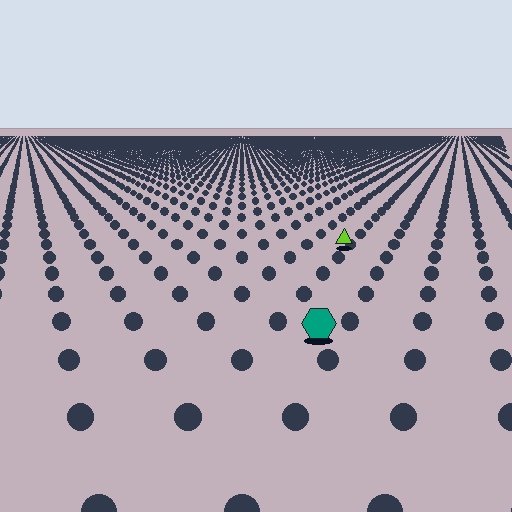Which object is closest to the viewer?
The teal hexagon is closest. The texture marks near it are larger and more spread out.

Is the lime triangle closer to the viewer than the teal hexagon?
No. The teal hexagon is closer — you can tell from the texture gradient: the ground texture is coarser near it.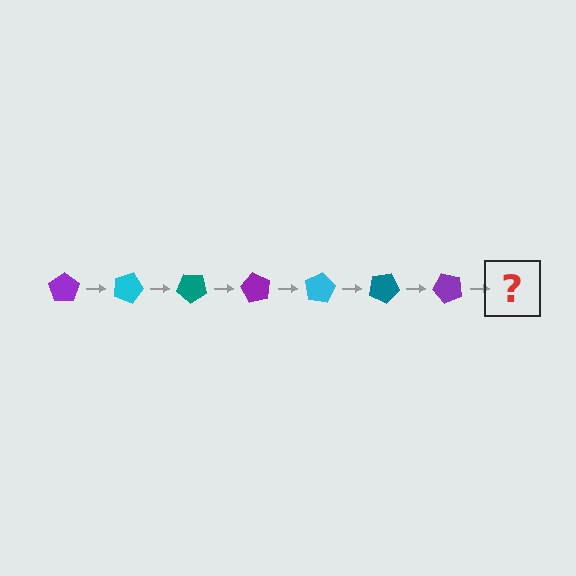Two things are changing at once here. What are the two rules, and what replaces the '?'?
The two rules are that it rotates 20 degrees each step and the color cycles through purple, cyan, and teal. The '?' should be a cyan pentagon, rotated 140 degrees from the start.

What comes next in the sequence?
The next element should be a cyan pentagon, rotated 140 degrees from the start.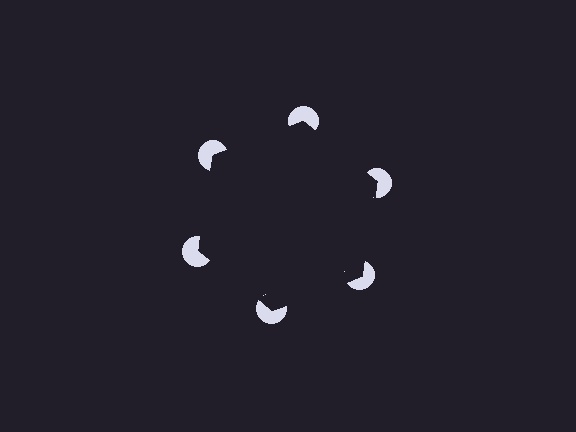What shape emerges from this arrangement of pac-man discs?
An illusory hexagon — its edges are inferred from the aligned wedge cuts in the pac-man discs, not physically drawn.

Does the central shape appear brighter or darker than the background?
It typically appears slightly darker than the background, even though no actual brightness change is drawn.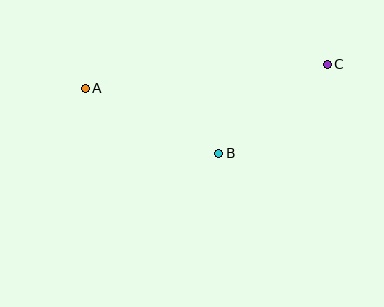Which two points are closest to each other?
Points B and C are closest to each other.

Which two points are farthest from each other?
Points A and C are farthest from each other.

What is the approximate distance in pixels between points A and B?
The distance between A and B is approximately 149 pixels.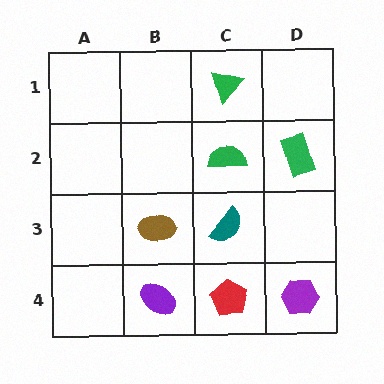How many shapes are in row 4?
3 shapes.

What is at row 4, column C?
A red pentagon.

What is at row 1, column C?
A green triangle.